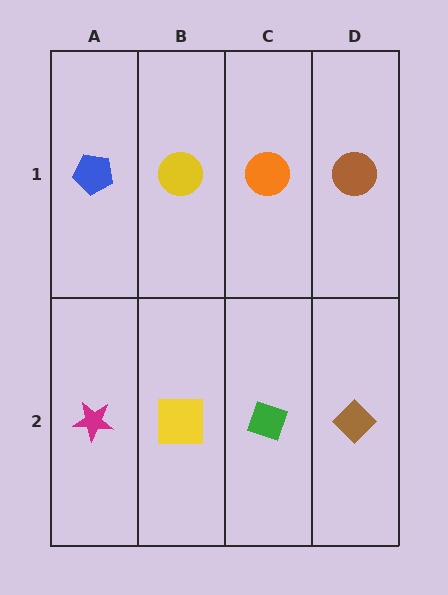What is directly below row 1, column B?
A yellow square.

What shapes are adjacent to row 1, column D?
A brown diamond (row 2, column D), an orange circle (row 1, column C).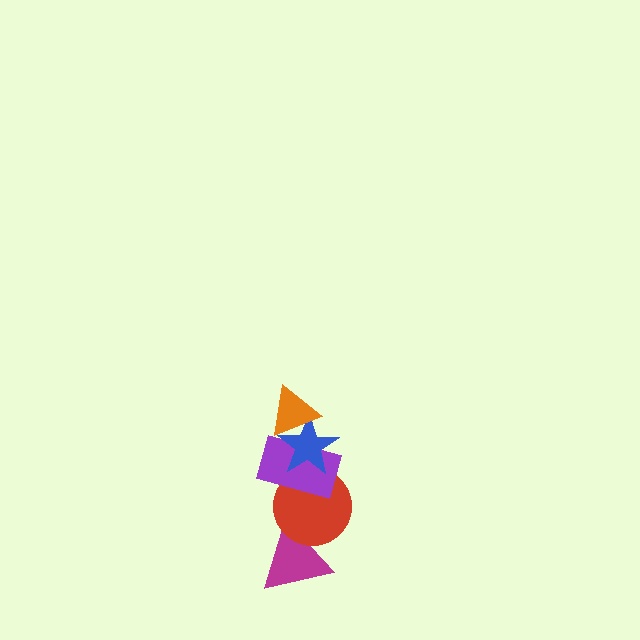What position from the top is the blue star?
The blue star is 2nd from the top.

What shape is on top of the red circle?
The purple rectangle is on top of the red circle.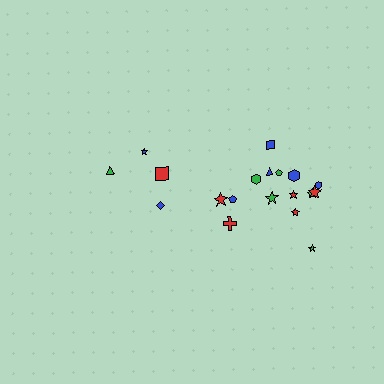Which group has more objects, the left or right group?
The right group.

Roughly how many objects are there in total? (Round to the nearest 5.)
Roughly 20 objects in total.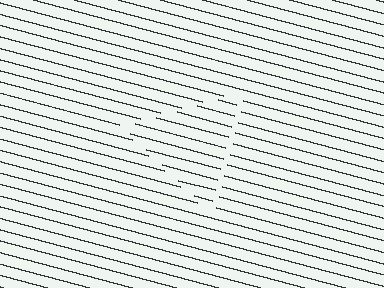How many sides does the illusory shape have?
3 sides — the line-ends trace a triangle.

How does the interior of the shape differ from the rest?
The interior of the shape contains the same grating, shifted by half a period — the contour is defined by the phase discontinuity where line-ends from the inner and outer gratings abut.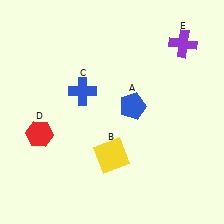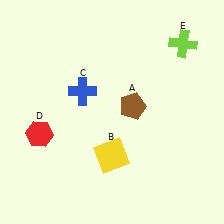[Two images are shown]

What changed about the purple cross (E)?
In Image 1, E is purple. In Image 2, it changed to lime.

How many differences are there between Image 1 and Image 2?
There are 2 differences between the two images.